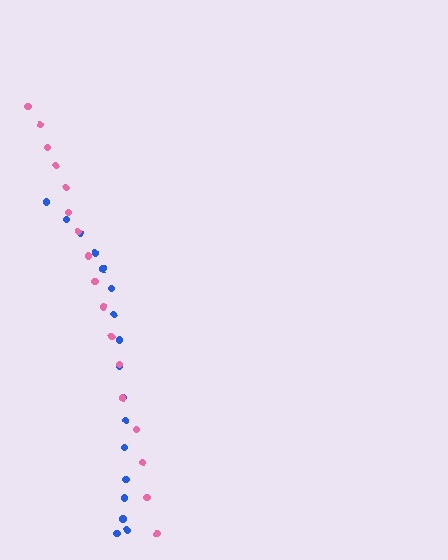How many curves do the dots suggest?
There are 2 distinct paths.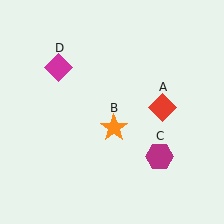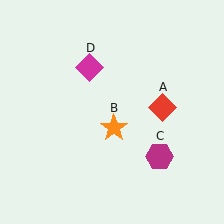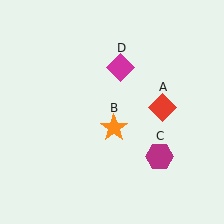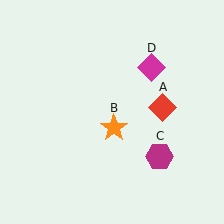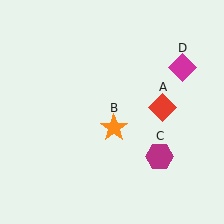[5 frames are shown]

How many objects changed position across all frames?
1 object changed position: magenta diamond (object D).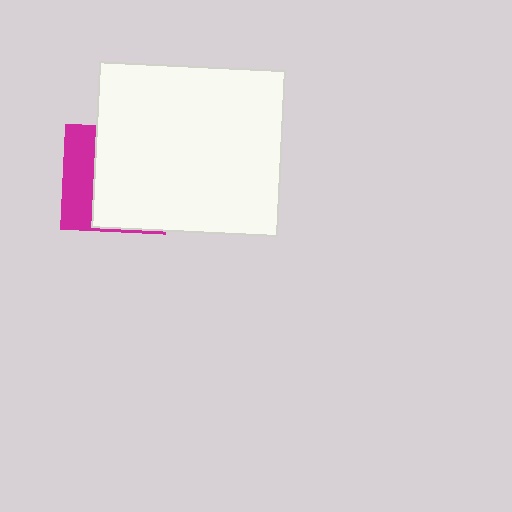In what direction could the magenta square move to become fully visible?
The magenta square could move left. That would shift it out from behind the white rectangle entirely.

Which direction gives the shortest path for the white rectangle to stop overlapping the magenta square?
Moving right gives the shortest separation.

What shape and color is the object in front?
The object in front is a white rectangle.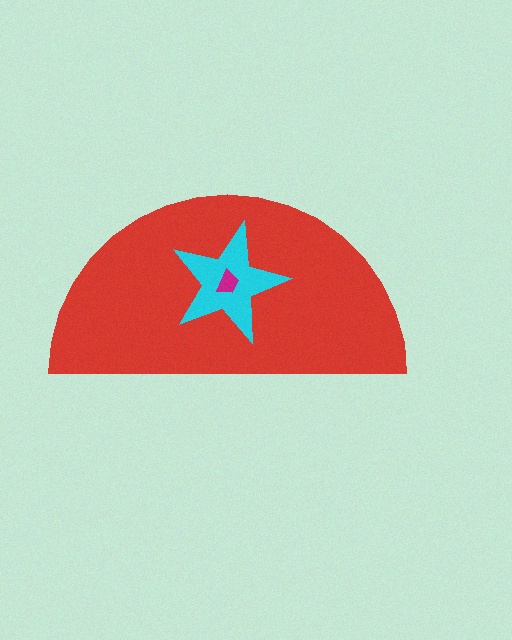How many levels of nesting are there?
3.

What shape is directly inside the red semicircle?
The cyan star.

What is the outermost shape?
The red semicircle.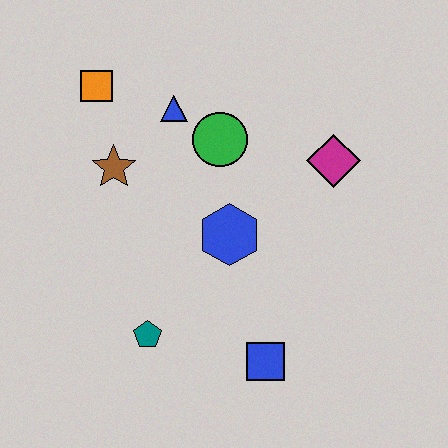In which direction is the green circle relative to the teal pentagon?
The green circle is above the teal pentagon.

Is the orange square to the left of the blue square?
Yes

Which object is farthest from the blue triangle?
The blue square is farthest from the blue triangle.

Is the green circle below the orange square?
Yes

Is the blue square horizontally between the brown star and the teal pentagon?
No